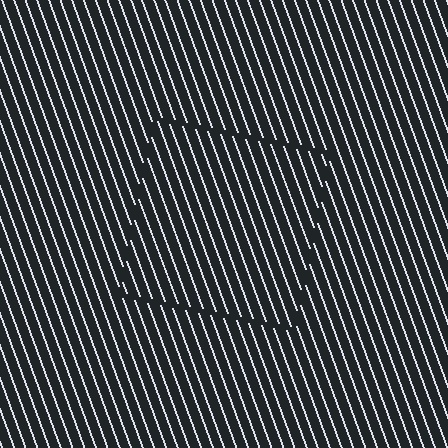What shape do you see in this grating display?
An illusory square. The interior of the shape contains the same grating, shifted by half a period — the contour is defined by the phase discontinuity where line-ends from the inner and outer gratings abut.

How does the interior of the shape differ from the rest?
The interior of the shape contains the same grating, shifted by half a period — the contour is defined by the phase discontinuity where line-ends from the inner and outer gratings abut.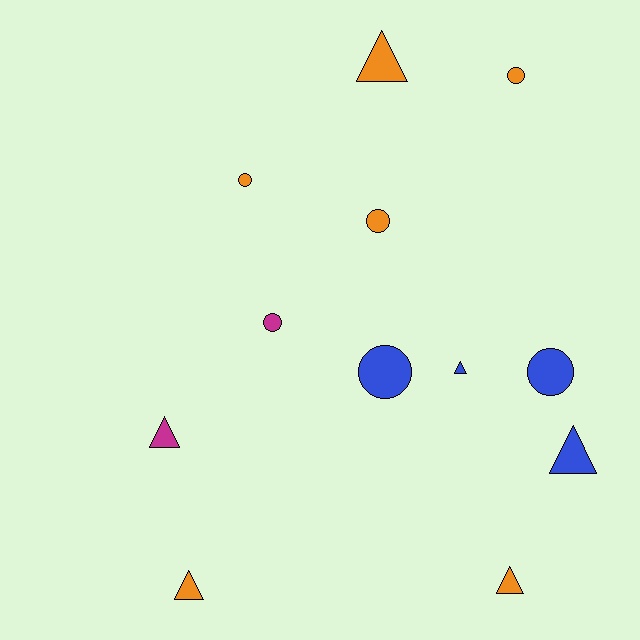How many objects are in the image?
There are 12 objects.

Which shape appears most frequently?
Triangle, with 6 objects.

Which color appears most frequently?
Orange, with 6 objects.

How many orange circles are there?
There are 3 orange circles.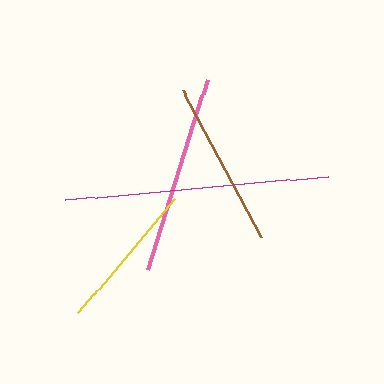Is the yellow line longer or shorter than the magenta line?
The magenta line is longer than the yellow line.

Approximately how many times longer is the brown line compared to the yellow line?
The brown line is approximately 1.1 times the length of the yellow line.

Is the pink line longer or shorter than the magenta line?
The magenta line is longer than the pink line.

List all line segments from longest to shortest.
From longest to shortest: magenta, pink, brown, yellow.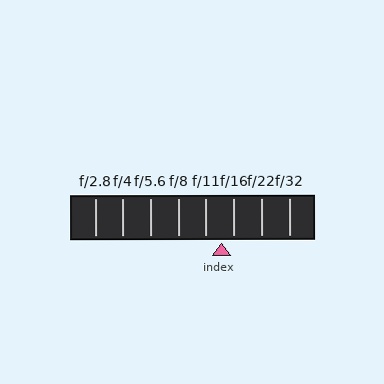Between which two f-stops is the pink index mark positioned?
The index mark is between f/11 and f/16.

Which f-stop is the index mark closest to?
The index mark is closest to f/16.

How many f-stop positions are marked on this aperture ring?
There are 8 f-stop positions marked.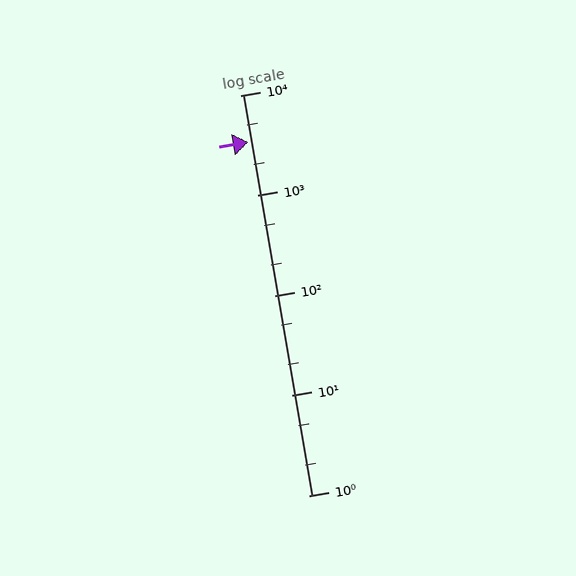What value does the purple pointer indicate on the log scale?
The pointer indicates approximately 3400.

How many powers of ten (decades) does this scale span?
The scale spans 4 decades, from 1 to 10000.